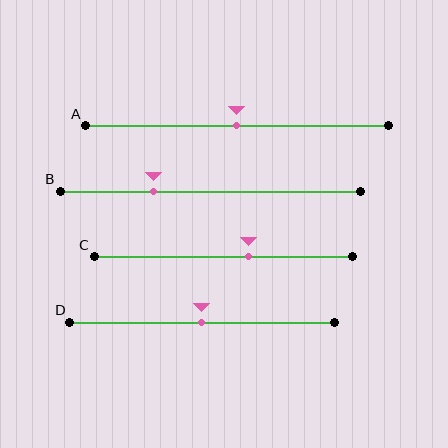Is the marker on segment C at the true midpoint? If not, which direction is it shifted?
No, the marker on segment C is shifted to the right by about 10% of the segment length.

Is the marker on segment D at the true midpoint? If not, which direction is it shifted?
Yes, the marker on segment D is at the true midpoint.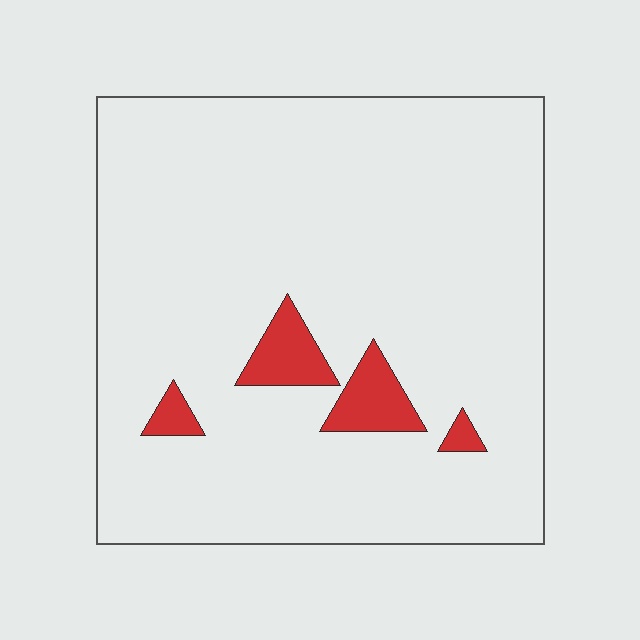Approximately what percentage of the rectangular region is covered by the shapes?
Approximately 5%.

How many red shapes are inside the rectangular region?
4.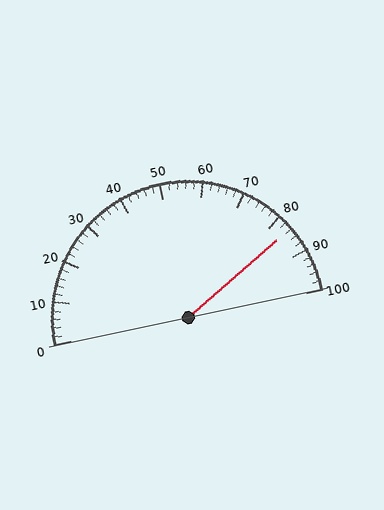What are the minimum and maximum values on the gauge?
The gauge ranges from 0 to 100.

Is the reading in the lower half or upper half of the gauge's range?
The reading is in the upper half of the range (0 to 100).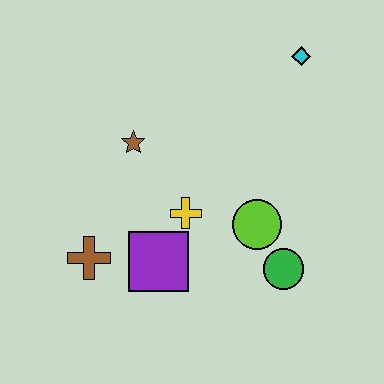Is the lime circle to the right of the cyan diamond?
No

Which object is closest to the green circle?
The lime circle is closest to the green circle.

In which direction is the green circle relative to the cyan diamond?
The green circle is below the cyan diamond.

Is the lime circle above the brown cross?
Yes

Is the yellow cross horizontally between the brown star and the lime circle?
Yes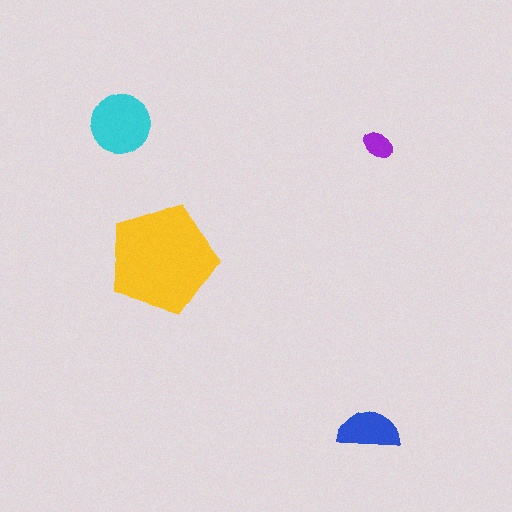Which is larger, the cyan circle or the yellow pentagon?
The yellow pentagon.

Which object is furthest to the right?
The blue semicircle is rightmost.